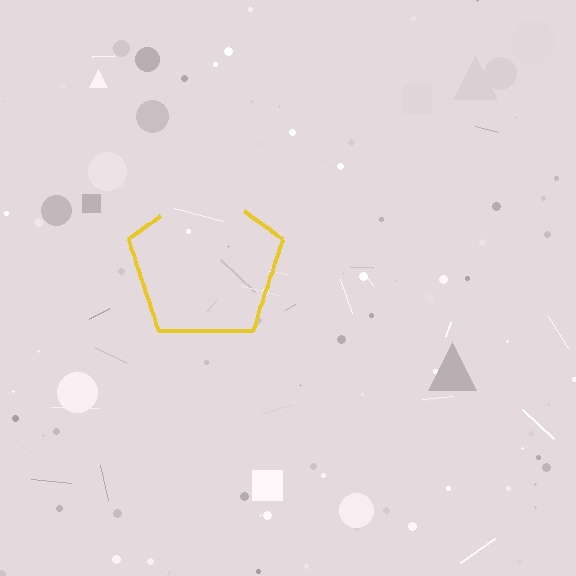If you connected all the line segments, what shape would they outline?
They would outline a pentagon.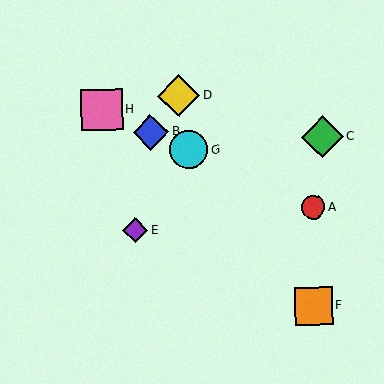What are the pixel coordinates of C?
Object C is at (322, 137).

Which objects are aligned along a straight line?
Objects A, B, G, H are aligned along a straight line.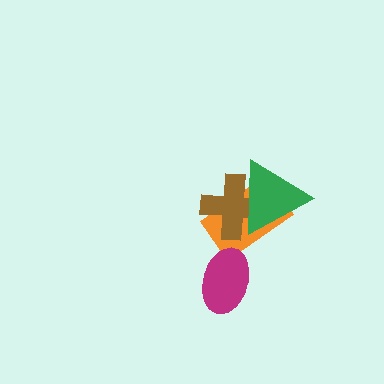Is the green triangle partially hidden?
No, no other shape covers it.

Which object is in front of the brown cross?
The green triangle is in front of the brown cross.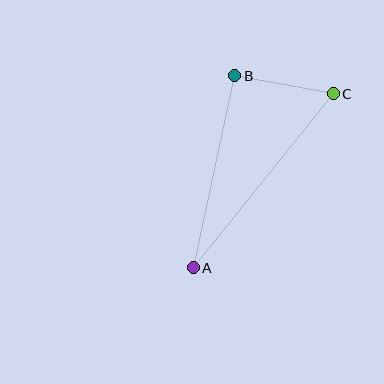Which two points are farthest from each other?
Points A and C are farthest from each other.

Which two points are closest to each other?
Points B and C are closest to each other.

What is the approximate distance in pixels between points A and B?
The distance between A and B is approximately 196 pixels.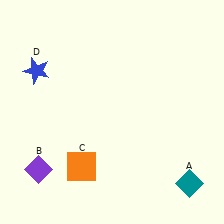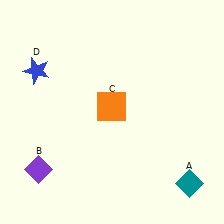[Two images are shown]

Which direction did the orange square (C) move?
The orange square (C) moved up.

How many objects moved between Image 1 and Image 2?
1 object moved between the two images.